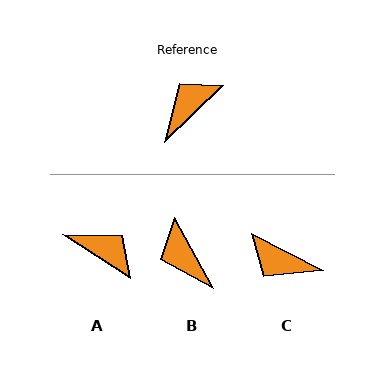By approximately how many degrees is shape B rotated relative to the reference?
Approximately 75 degrees counter-clockwise.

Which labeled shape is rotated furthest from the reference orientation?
C, about 110 degrees away.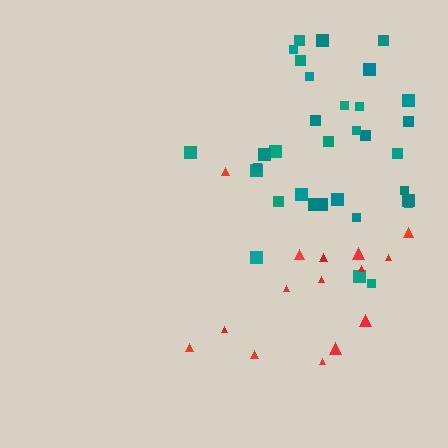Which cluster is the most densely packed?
Teal.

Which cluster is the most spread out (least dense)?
Red.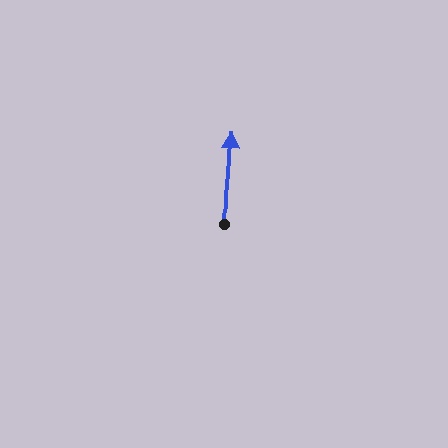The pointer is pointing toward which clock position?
Roughly 12 o'clock.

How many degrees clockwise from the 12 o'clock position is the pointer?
Approximately 3 degrees.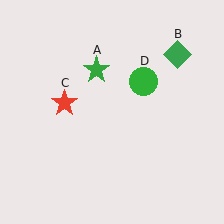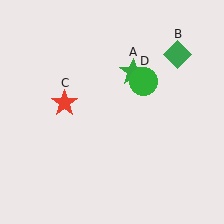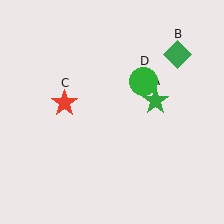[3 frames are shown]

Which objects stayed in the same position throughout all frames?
Green diamond (object B) and red star (object C) and green circle (object D) remained stationary.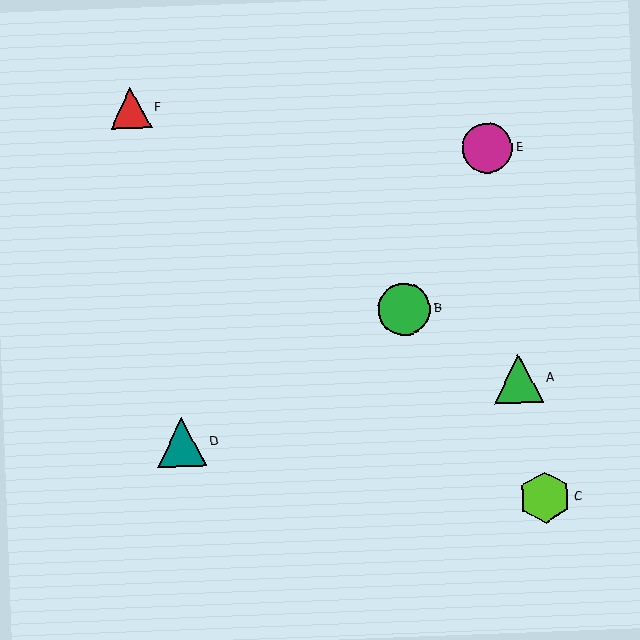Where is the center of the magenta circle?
The center of the magenta circle is at (487, 148).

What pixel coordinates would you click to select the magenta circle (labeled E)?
Click at (487, 148) to select the magenta circle E.